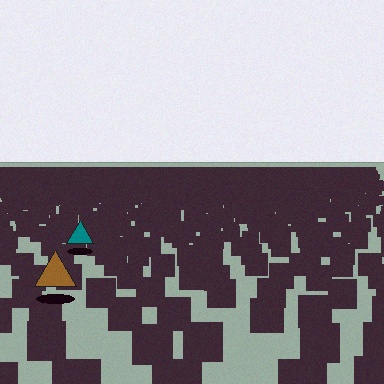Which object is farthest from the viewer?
The teal triangle is farthest from the viewer. It appears smaller and the ground texture around it is denser.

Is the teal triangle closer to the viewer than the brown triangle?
No. The brown triangle is closer — you can tell from the texture gradient: the ground texture is coarser near it.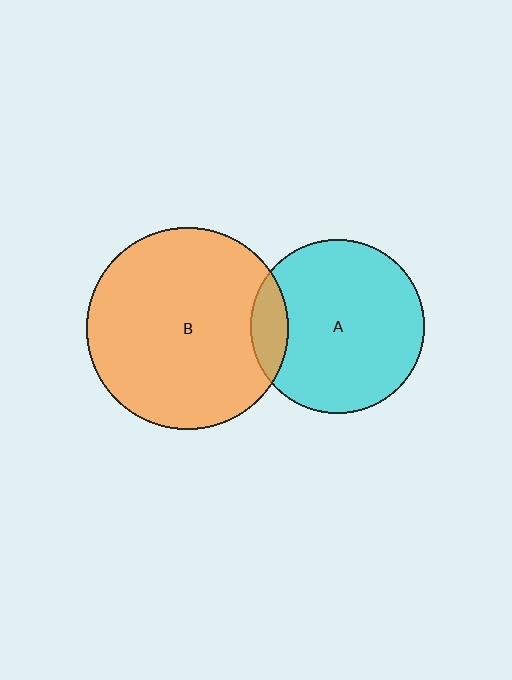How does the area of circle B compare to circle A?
Approximately 1.4 times.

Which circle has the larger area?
Circle B (orange).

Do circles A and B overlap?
Yes.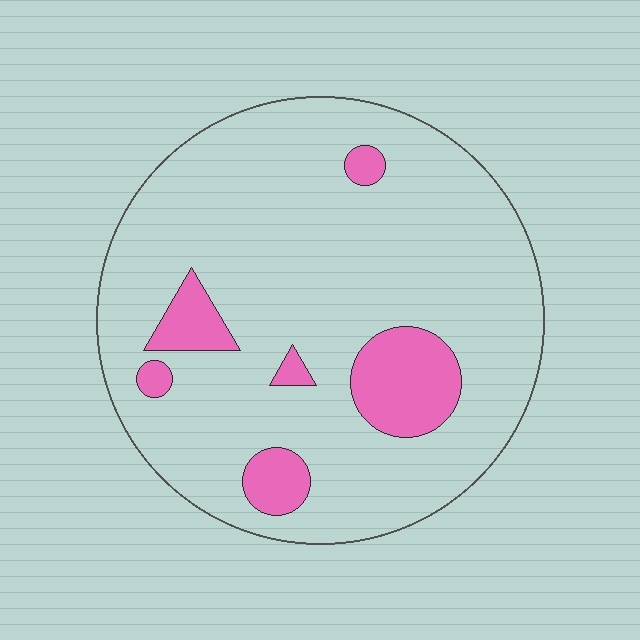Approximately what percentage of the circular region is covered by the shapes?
Approximately 15%.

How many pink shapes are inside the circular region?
6.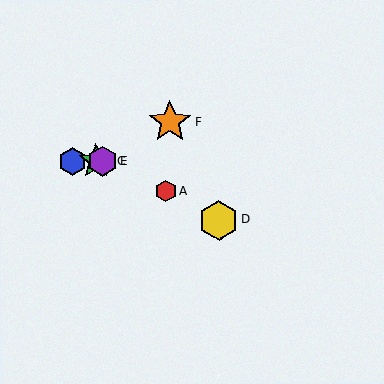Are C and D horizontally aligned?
No, C is at y≈161 and D is at y≈220.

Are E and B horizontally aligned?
Yes, both are at y≈161.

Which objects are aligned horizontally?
Objects B, C, E are aligned horizontally.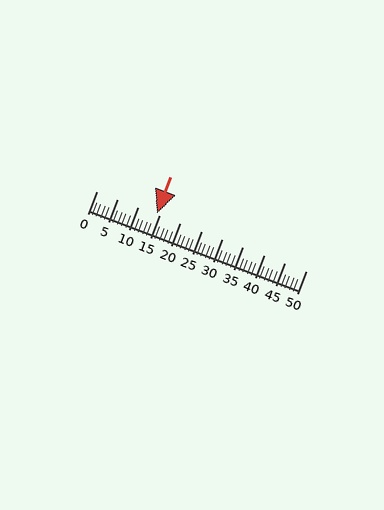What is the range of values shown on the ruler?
The ruler shows values from 0 to 50.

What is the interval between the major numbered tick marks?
The major tick marks are spaced 5 units apart.